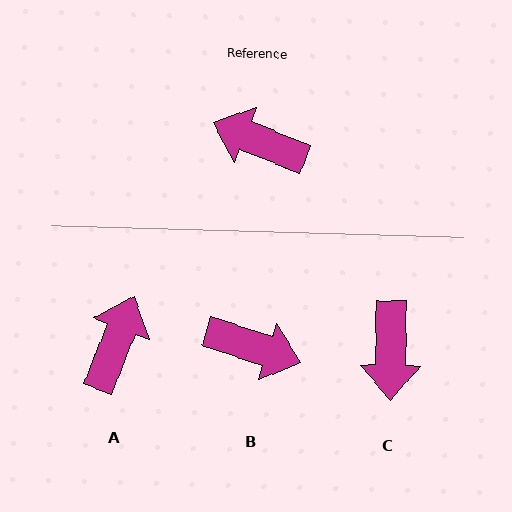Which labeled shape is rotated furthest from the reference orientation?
B, about 176 degrees away.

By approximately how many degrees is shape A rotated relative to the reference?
Approximately 89 degrees clockwise.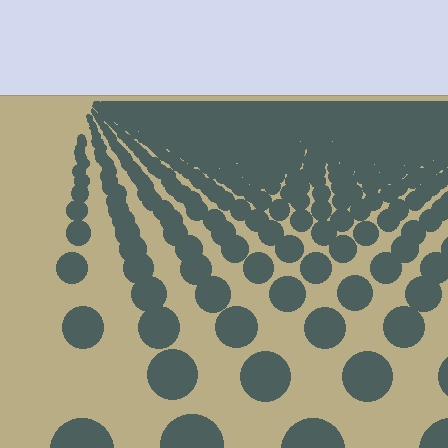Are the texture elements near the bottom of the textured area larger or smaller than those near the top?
Larger. Near the bottom, elements are closer to the viewer and appear at a bigger on-screen size.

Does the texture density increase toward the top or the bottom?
Density increases toward the top.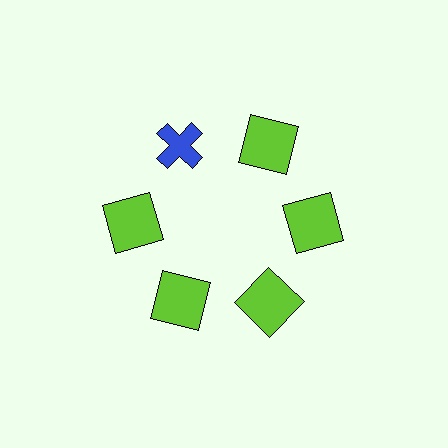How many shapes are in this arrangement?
There are 6 shapes arranged in a ring pattern.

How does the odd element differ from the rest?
It differs in both color (blue instead of lime) and shape (cross instead of square).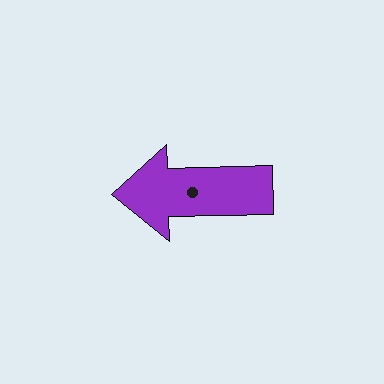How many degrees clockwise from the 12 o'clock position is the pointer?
Approximately 268 degrees.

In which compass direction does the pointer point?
West.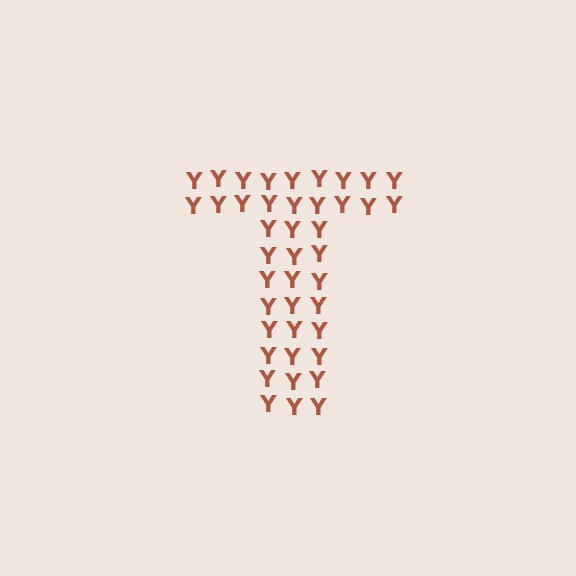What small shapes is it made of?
It is made of small letter Y's.